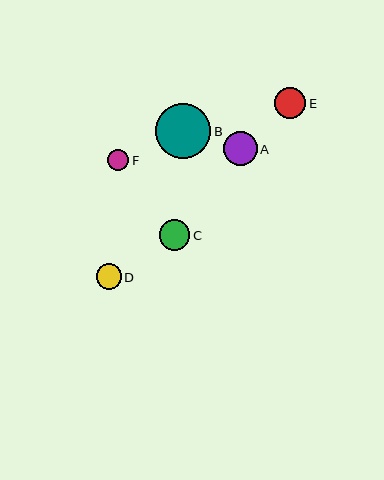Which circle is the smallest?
Circle F is the smallest with a size of approximately 21 pixels.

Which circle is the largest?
Circle B is the largest with a size of approximately 56 pixels.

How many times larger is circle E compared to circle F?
Circle E is approximately 1.5 times the size of circle F.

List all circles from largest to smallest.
From largest to smallest: B, A, E, C, D, F.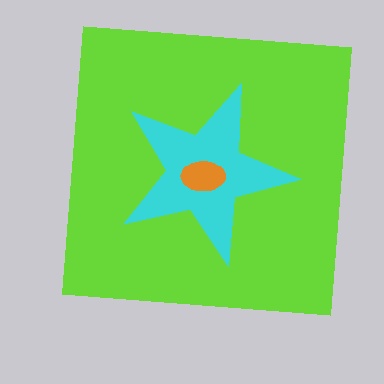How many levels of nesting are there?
3.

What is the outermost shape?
The lime square.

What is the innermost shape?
The orange ellipse.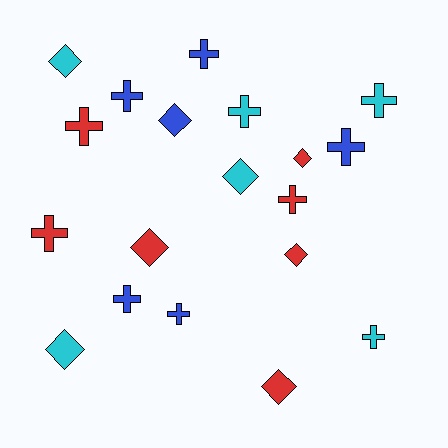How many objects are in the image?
There are 19 objects.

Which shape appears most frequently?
Cross, with 11 objects.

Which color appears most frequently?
Red, with 7 objects.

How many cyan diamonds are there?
There are 3 cyan diamonds.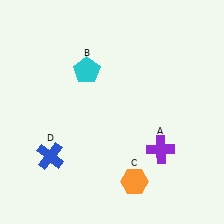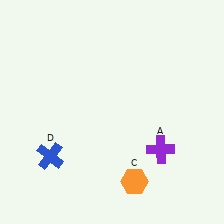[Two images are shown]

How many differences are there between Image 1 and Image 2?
There is 1 difference between the two images.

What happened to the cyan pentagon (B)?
The cyan pentagon (B) was removed in Image 2. It was in the top-left area of Image 1.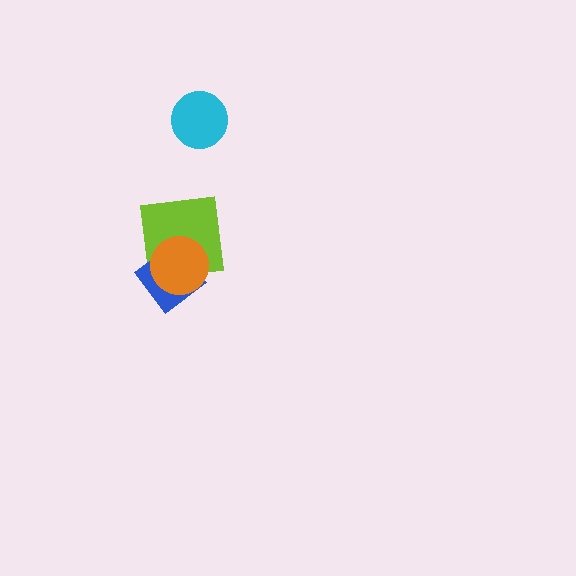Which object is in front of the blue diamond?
The orange circle is in front of the blue diamond.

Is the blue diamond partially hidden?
Yes, it is partially covered by another shape.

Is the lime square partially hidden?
Yes, it is partially covered by another shape.